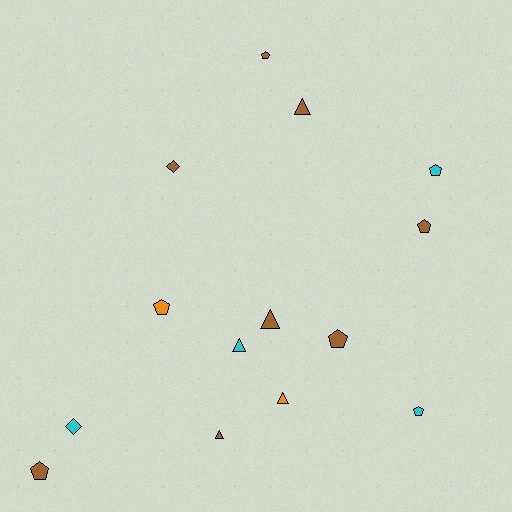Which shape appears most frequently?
Pentagon, with 7 objects.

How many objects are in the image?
There are 14 objects.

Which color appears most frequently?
Brown, with 8 objects.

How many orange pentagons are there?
There is 1 orange pentagon.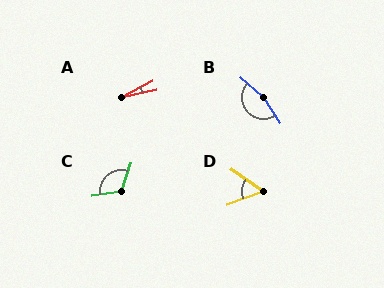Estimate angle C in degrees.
Approximately 116 degrees.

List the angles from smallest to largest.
A (15°), D (54°), C (116°), B (163°).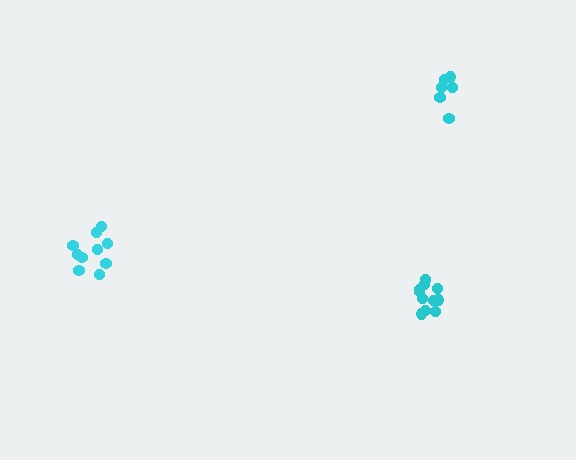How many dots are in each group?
Group 1: 6 dots, Group 2: 10 dots, Group 3: 11 dots (27 total).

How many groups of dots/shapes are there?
There are 3 groups.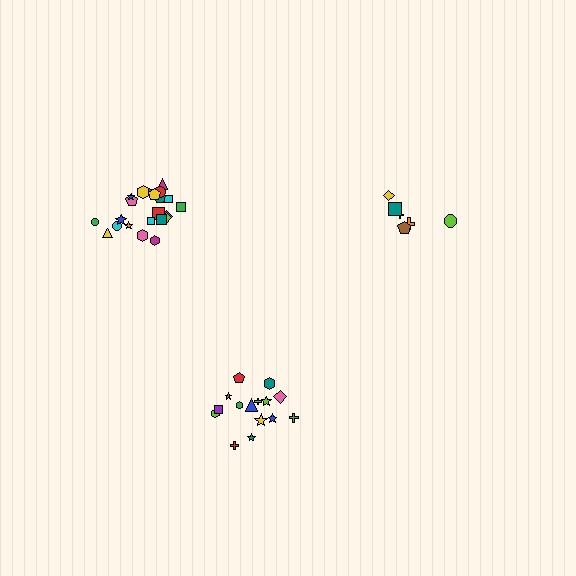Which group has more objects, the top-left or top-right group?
The top-left group.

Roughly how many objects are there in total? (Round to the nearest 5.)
Roughly 45 objects in total.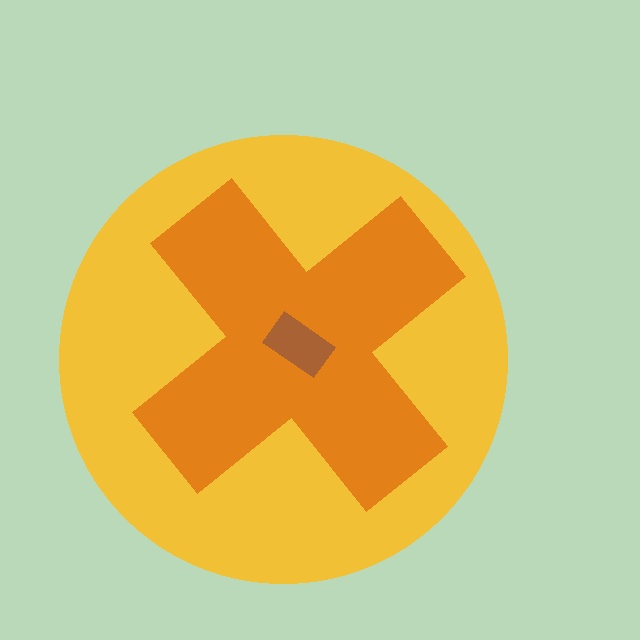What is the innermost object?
The brown rectangle.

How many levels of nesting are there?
3.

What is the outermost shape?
The yellow circle.